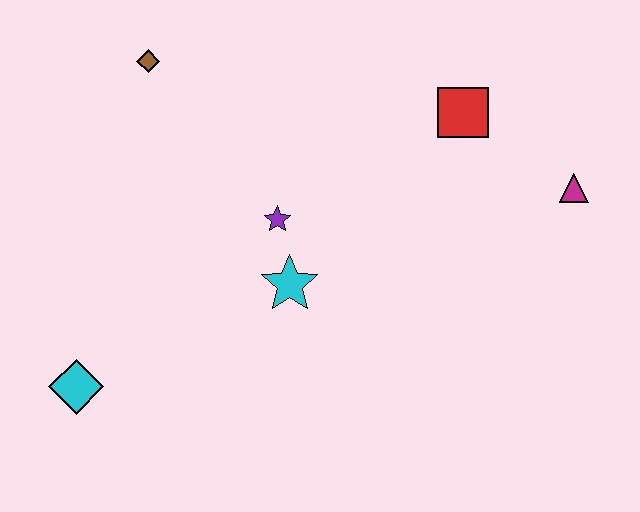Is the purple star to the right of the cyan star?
No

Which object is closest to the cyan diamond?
The cyan star is closest to the cyan diamond.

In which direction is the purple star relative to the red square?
The purple star is to the left of the red square.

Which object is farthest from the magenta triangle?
The cyan diamond is farthest from the magenta triangle.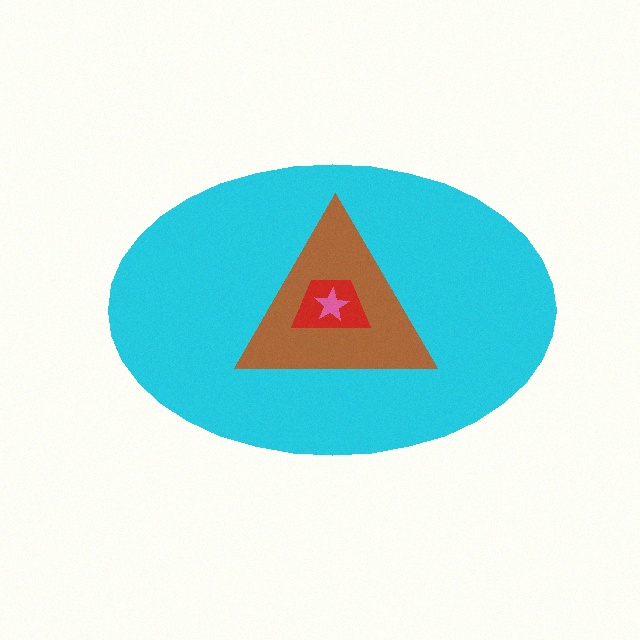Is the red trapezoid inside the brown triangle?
Yes.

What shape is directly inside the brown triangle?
The red trapezoid.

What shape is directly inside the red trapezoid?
The pink star.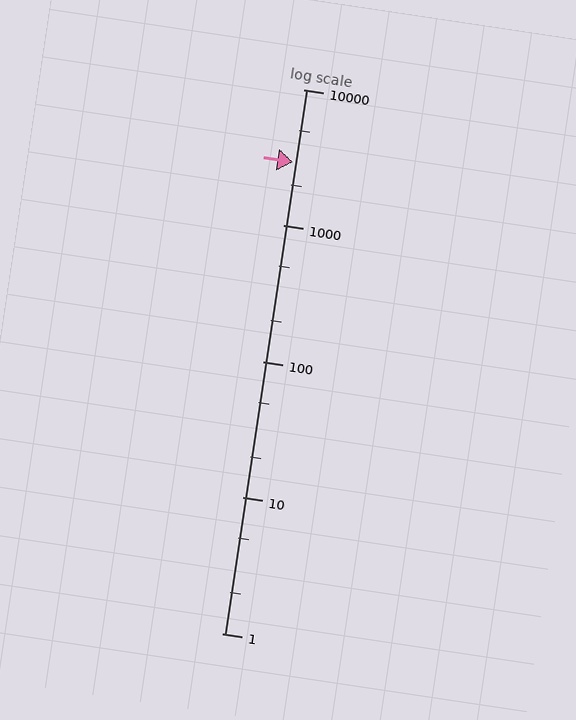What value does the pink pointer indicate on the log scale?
The pointer indicates approximately 2900.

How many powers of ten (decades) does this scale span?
The scale spans 4 decades, from 1 to 10000.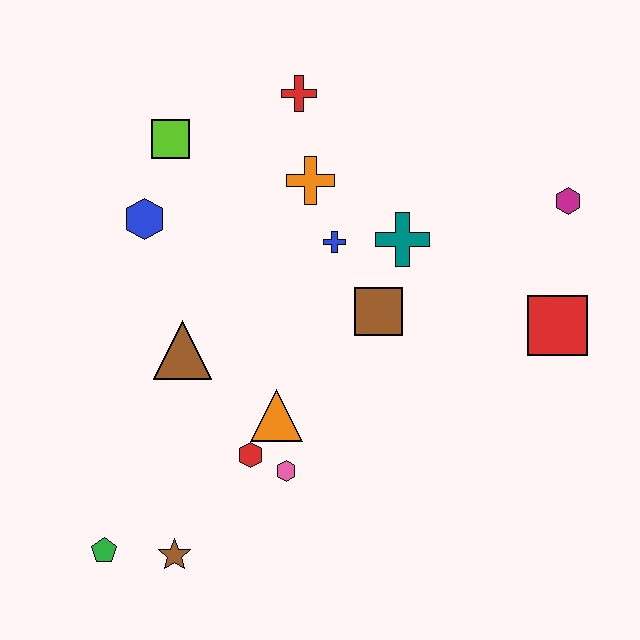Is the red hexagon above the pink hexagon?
Yes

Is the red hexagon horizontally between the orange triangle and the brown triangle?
Yes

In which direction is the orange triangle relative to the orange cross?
The orange triangle is below the orange cross.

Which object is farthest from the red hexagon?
The magenta hexagon is farthest from the red hexagon.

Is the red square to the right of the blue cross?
Yes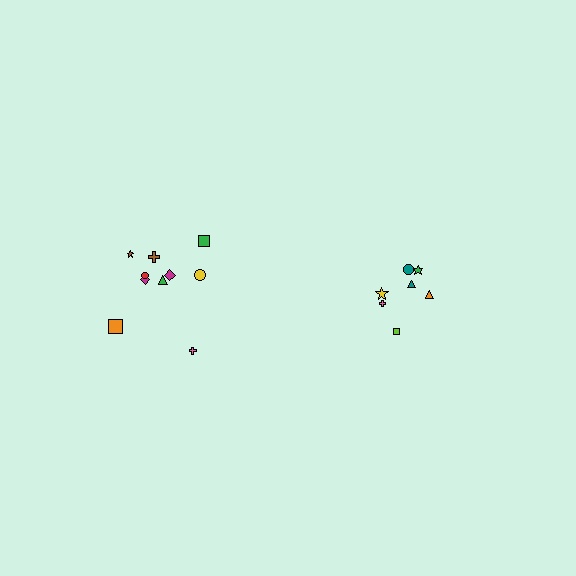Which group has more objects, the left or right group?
The left group.